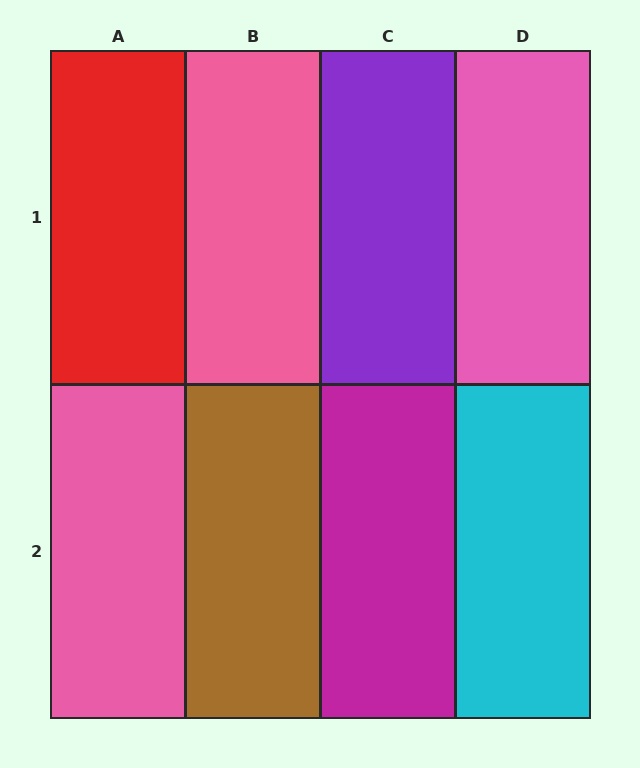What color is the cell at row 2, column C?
Magenta.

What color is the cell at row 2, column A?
Pink.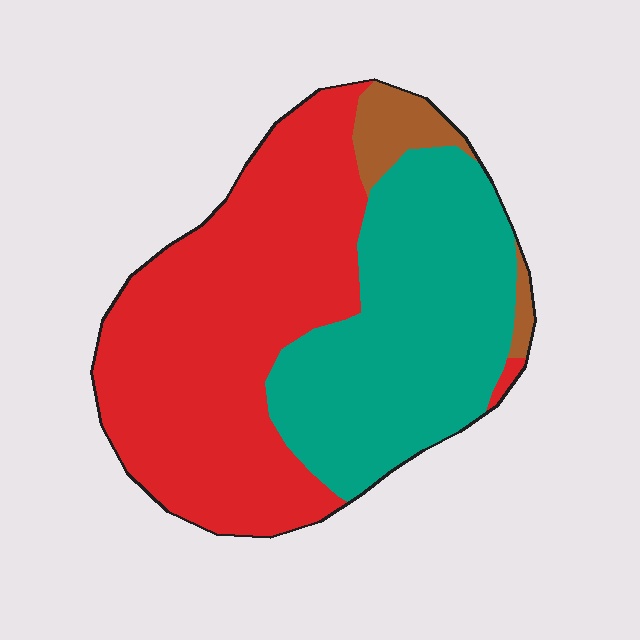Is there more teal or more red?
Red.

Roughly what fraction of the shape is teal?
Teal covers 40% of the shape.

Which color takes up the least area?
Brown, at roughly 5%.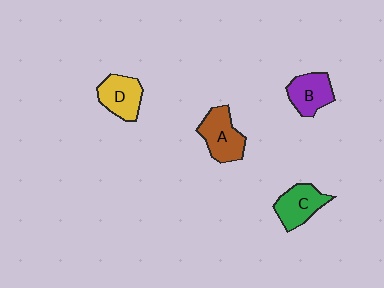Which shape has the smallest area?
Shape B (purple).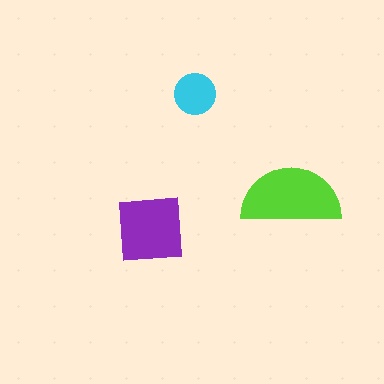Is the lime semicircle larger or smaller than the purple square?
Larger.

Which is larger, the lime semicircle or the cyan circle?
The lime semicircle.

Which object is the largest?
The lime semicircle.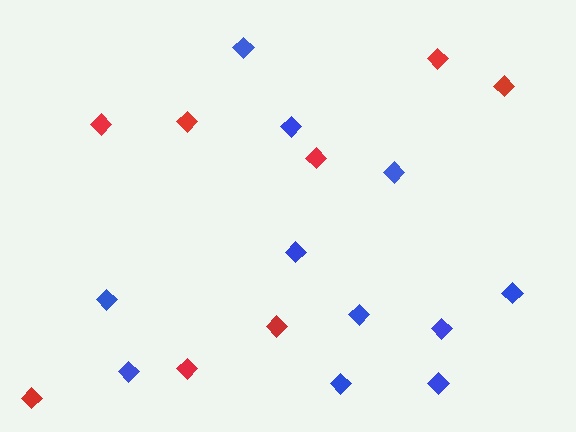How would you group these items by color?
There are 2 groups: one group of blue diamonds (11) and one group of red diamonds (8).